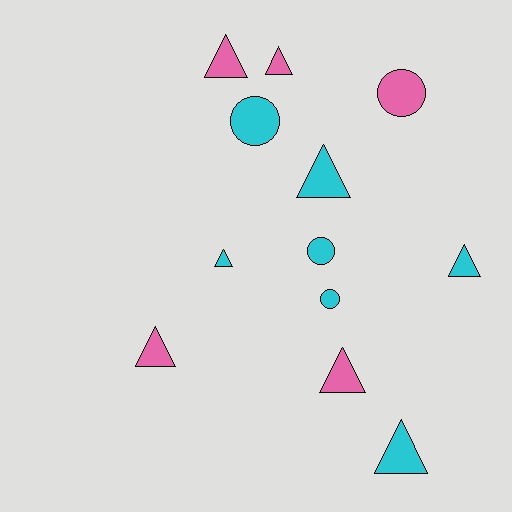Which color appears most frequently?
Cyan, with 7 objects.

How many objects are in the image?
There are 12 objects.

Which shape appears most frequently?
Triangle, with 8 objects.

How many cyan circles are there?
There are 3 cyan circles.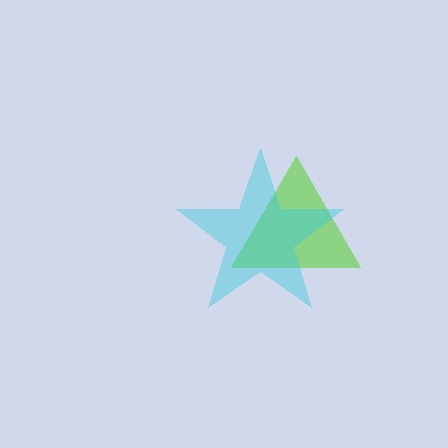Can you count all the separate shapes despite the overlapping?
Yes, there are 2 separate shapes.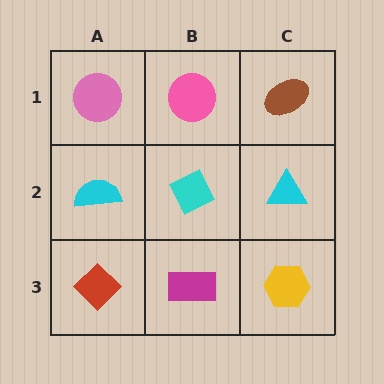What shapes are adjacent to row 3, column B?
A cyan diamond (row 2, column B), a red diamond (row 3, column A), a yellow hexagon (row 3, column C).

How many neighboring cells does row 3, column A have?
2.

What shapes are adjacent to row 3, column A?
A cyan semicircle (row 2, column A), a magenta rectangle (row 3, column B).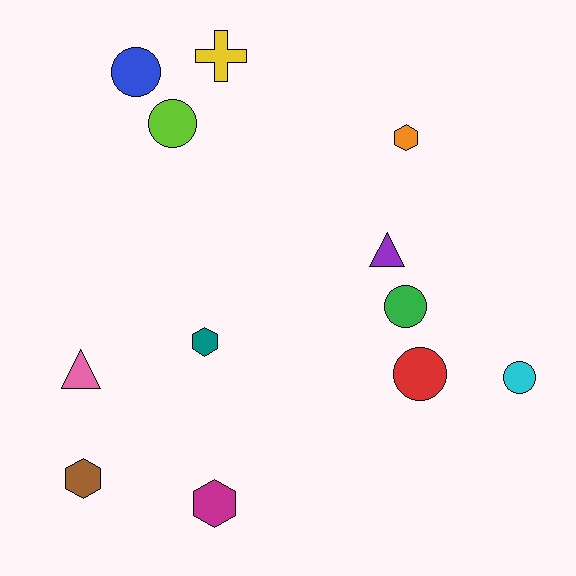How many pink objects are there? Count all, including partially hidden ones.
There is 1 pink object.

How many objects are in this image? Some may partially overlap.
There are 12 objects.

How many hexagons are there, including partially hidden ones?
There are 4 hexagons.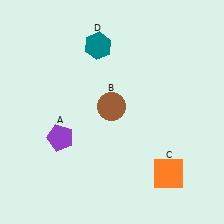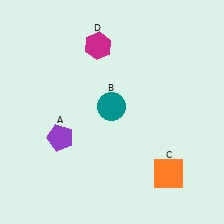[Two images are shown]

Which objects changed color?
B changed from brown to teal. D changed from teal to magenta.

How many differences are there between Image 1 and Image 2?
There are 2 differences between the two images.